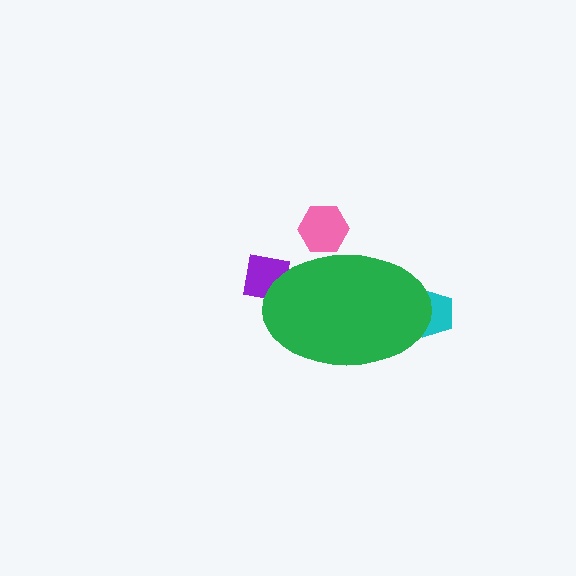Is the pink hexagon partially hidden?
Yes, the pink hexagon is partially hidden behind the green ellipse.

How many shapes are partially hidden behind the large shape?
3 shapes are partially hidden.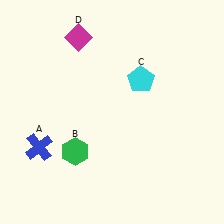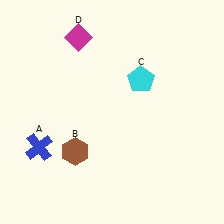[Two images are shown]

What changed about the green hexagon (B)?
In Image 1, B is green. In Image 2, it changed to brown.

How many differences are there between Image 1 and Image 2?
There is 1 difference between the two images.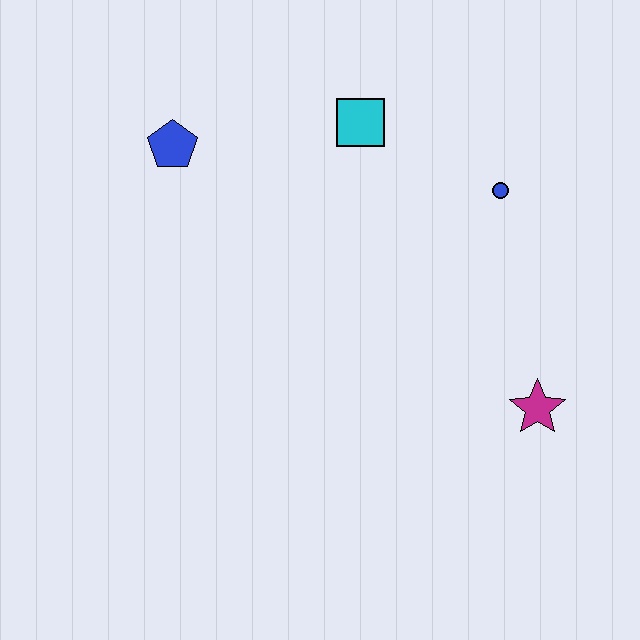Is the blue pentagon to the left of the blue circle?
Yes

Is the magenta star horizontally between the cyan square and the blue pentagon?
No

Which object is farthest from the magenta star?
The blue pentagon is farthest from the magenta star.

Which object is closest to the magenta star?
The blue circle is closest to the magenta star.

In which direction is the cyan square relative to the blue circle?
The cyan square is to the left of the blue circle.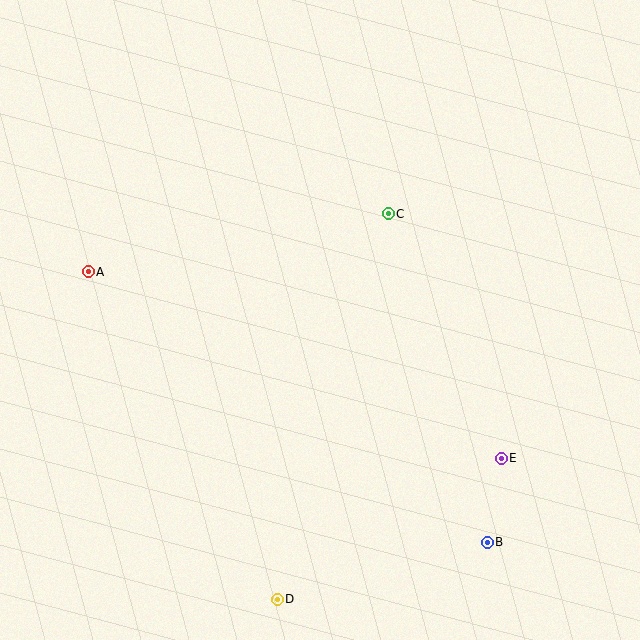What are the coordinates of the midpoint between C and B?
The midpoint between C and B is at (438, 378).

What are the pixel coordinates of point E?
Point E is at (501, 458).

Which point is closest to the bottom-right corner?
Point B is closest to the bottom-right corner.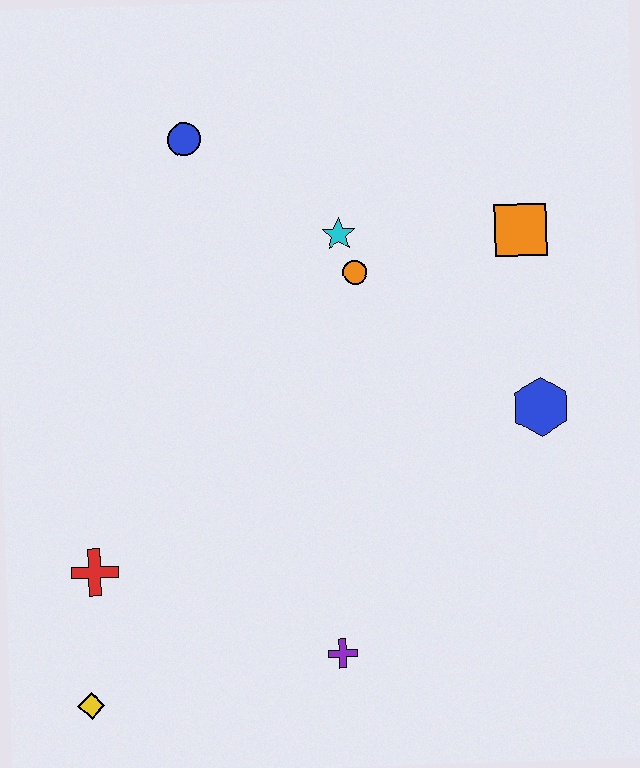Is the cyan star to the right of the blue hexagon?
No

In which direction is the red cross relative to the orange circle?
The red cross is below the orange circle.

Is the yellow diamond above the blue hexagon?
No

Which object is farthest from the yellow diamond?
The orange square is farthest from the yellow diamond.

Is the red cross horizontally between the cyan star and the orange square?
No